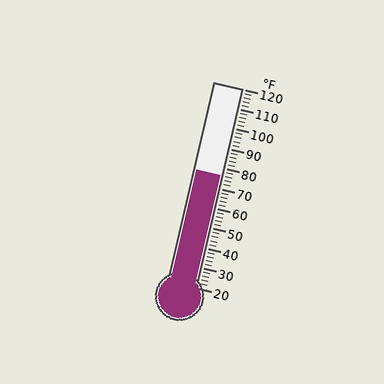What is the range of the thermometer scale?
The thermometer scale ranges from 20°F to 120°F.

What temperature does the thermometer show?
The thermometer shows approximately 76°F.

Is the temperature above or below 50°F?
The temperature is above 50°F.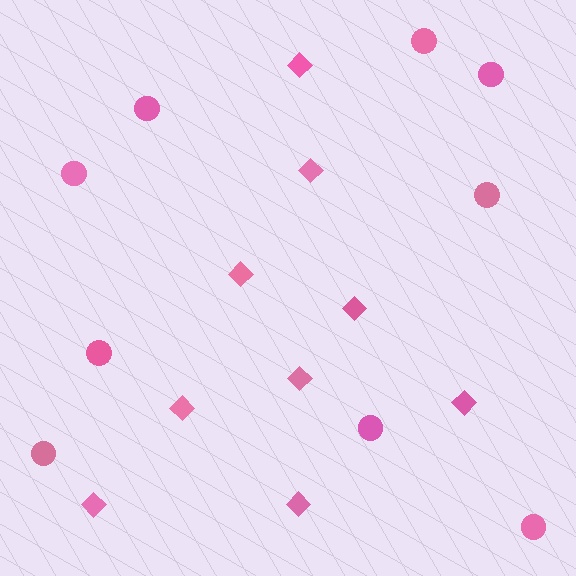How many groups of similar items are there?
There are 2 groups: one group of circles (9) and one group of diamonds (9).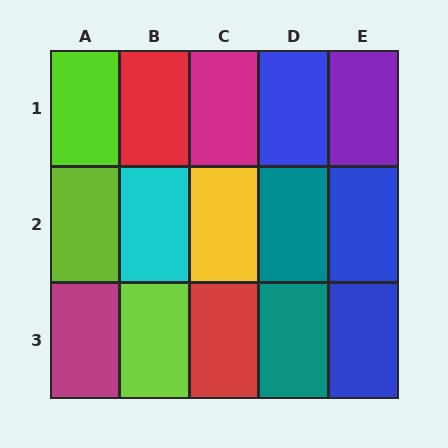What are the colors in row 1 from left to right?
Lime, red, magenta, blue, purple.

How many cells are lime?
3 cells are lime.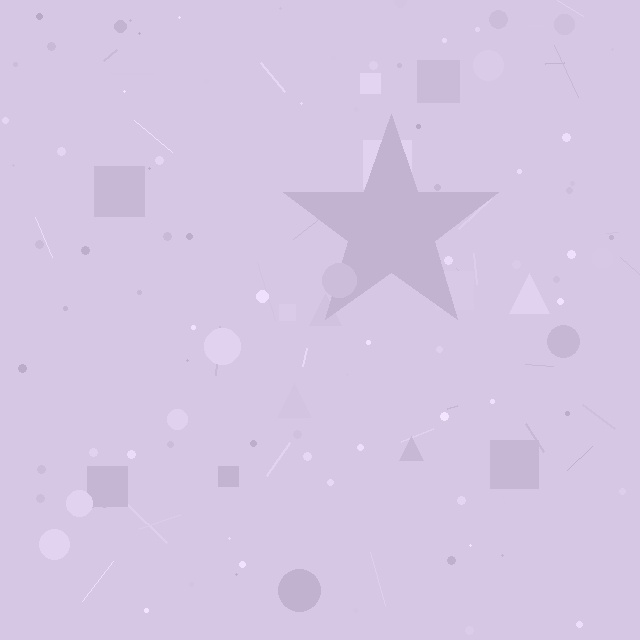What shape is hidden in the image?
A star is hidden in the image.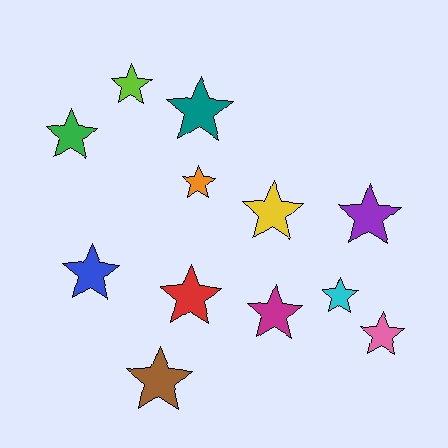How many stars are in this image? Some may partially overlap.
There are 12 stars.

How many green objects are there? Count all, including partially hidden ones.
There is 1 green object.